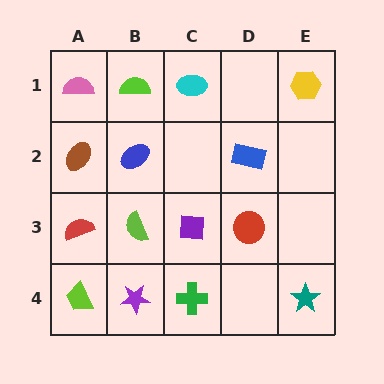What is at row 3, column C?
A purple square.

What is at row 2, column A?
A brown ellipse.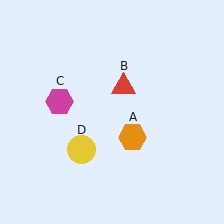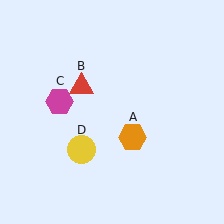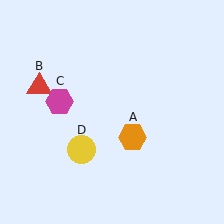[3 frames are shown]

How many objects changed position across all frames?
1 object changed position: red triangle (object B).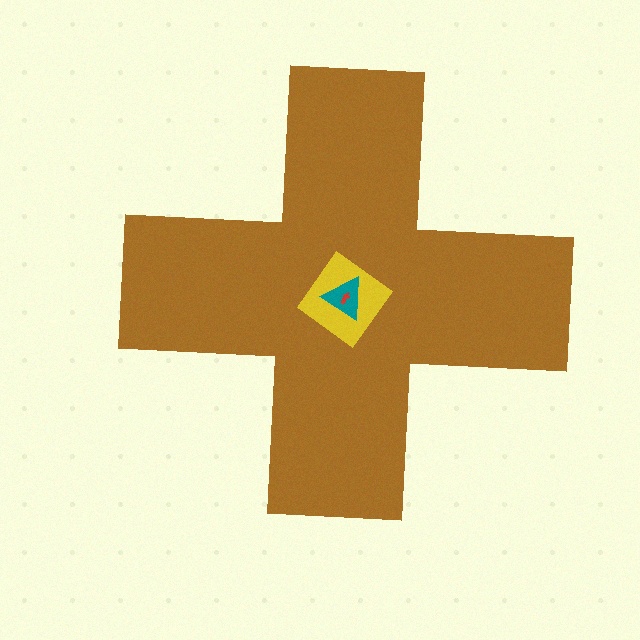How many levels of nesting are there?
4.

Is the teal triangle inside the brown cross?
Yes.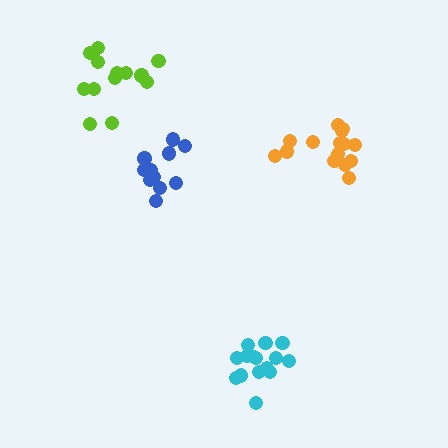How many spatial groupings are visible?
There are 4 spatial groupings.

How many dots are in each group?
Group 1: 13 dots, Group 2: 12 dots, Group 3: 15 dots, Group 4: 15 dots (55 total).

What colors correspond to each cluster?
The clusters are colored: lime, blue, orange, cyan.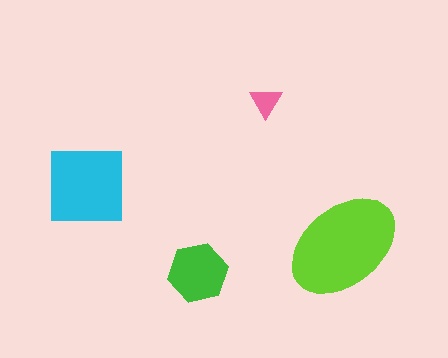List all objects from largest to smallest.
The lime ellipse, the cyan square, the green hexagon, the pink triangle.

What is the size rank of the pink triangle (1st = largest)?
4th.